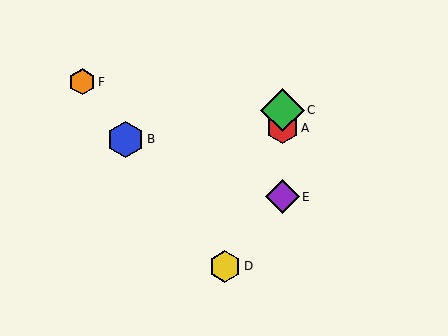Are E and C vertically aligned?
Yes, both are at x≈282.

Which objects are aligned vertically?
Objects A, C, E are aligned vertically.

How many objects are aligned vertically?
3 objects (A, C, E) are aligned vertically.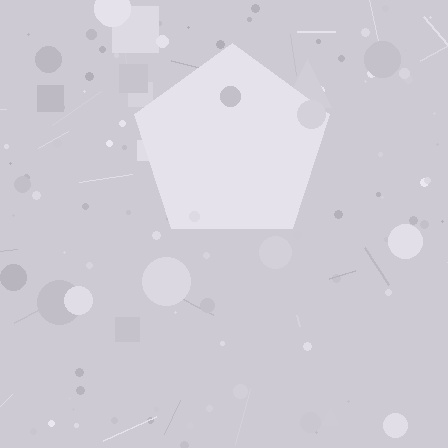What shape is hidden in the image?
A pentagon is hidden in the image.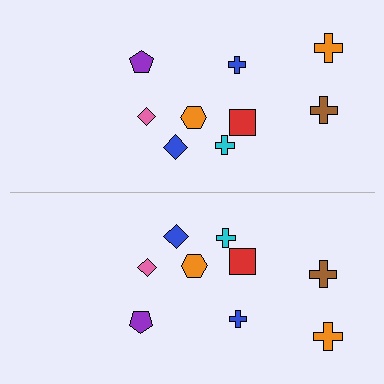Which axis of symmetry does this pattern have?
The pattern has a horizontal axis of symmetry running through the center of the image.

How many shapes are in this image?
There are 18 shapes in this image.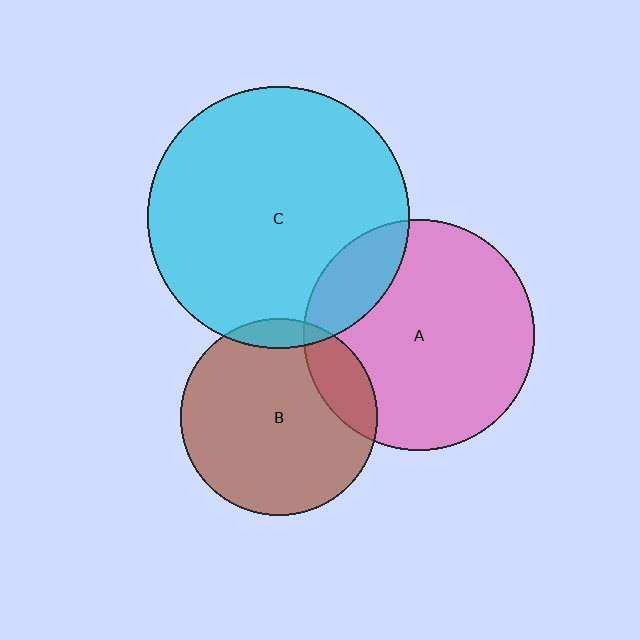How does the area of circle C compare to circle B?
Approximately 1.8 times.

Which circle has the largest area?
Circle C (cyan).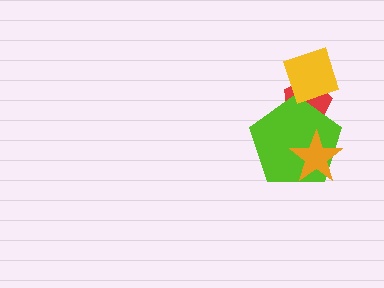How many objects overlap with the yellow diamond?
2 objects overlap with the yellow diamond.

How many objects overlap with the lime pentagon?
3 objects overlap with the lime pentagon.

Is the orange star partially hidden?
No, no other shape covers it.